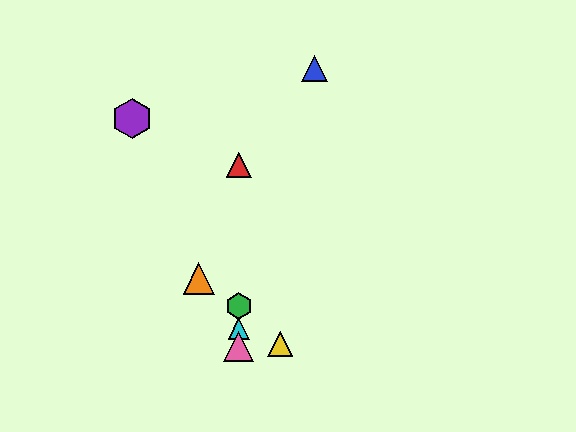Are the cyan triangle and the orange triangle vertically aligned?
No, the cyan triangle is at x≈239 and the orange triangle is at x≈199.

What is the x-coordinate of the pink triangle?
The pink triangle is at x≈239.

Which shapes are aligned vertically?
The red triangle, the green hexagon, the cyan triangle, the pink triangle are aligned vertically.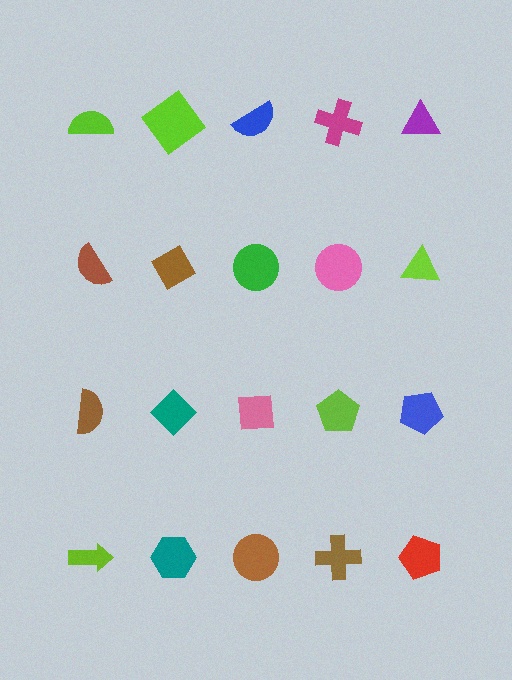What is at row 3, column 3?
A pink square.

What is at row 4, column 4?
A brown cross.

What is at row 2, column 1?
A brown semicircle.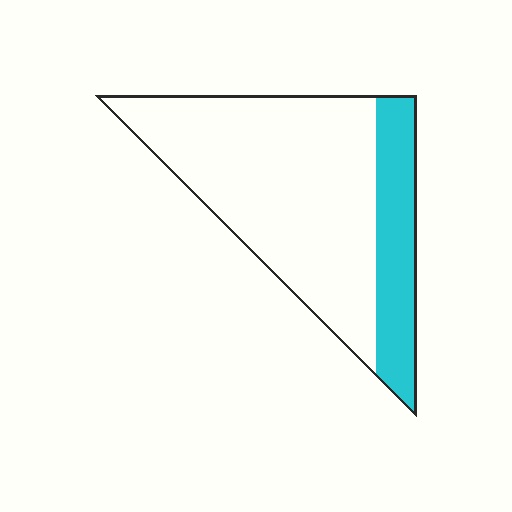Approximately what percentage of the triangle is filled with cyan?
Approximately 25%.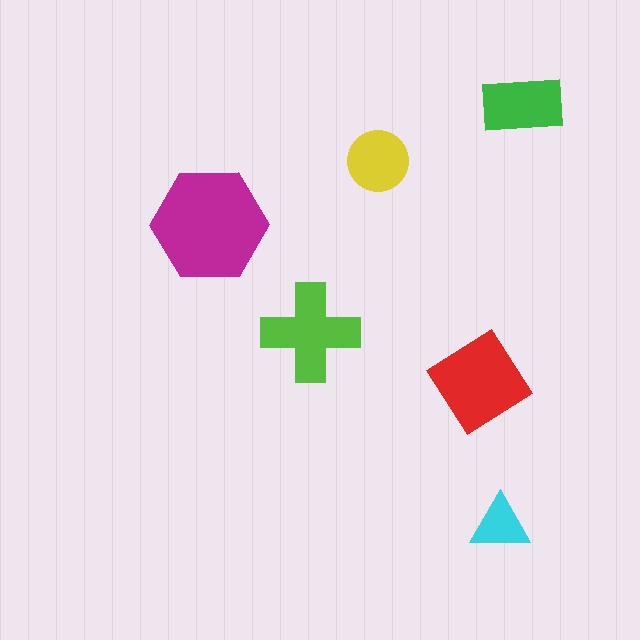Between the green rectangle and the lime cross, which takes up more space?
The lime cross.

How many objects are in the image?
There are 6 objects in the image.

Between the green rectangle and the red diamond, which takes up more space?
The red diamond.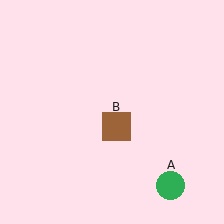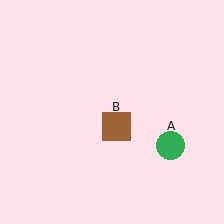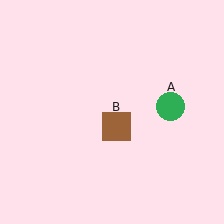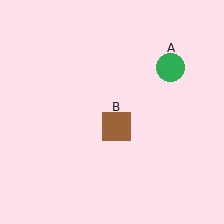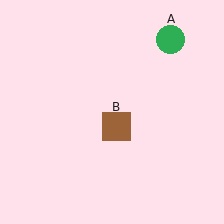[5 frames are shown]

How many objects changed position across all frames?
1 object changed position: green circle (object A).